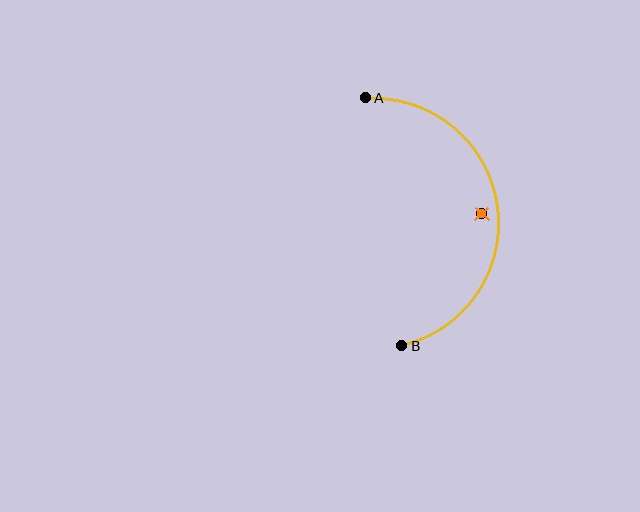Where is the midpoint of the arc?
The arc midpoint is the point on the curve farthest from the straight line joining A and B. It sits to the right of that line.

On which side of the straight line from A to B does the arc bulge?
The arc bulges to the right of the straight line connecting A and B.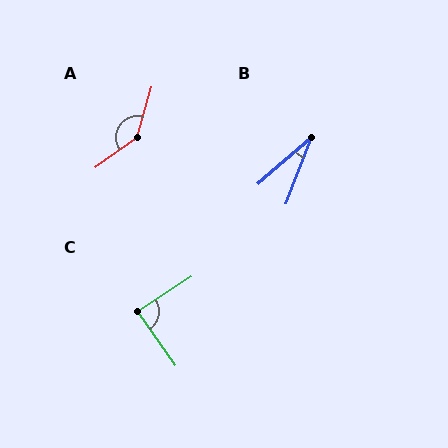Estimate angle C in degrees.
Approximately 88 degrees.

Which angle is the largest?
A, at approximately 142 degrees.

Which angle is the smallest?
B, at approximately 28 degrees.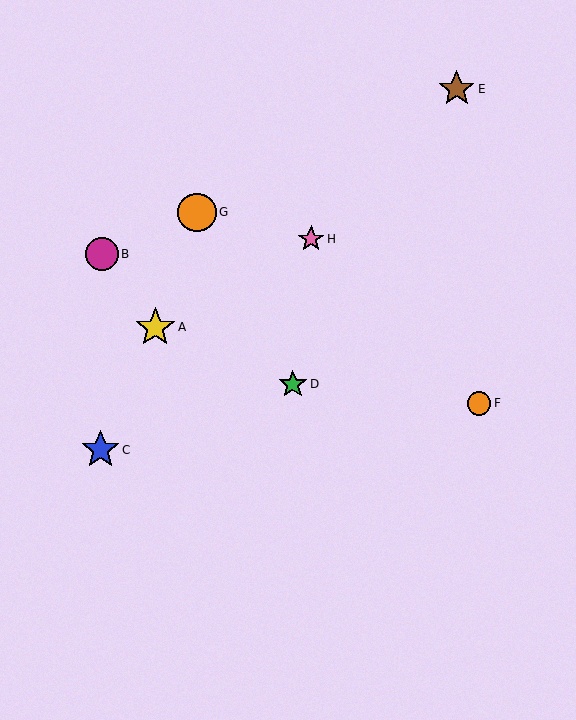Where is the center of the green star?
The center of the green star is at (293, 384).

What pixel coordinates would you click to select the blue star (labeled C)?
Click at (100, 450) to select the blue star C.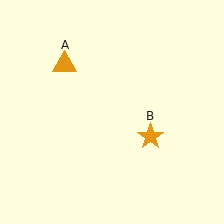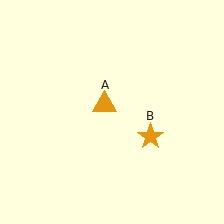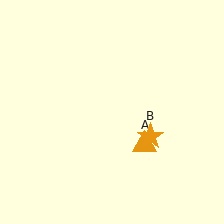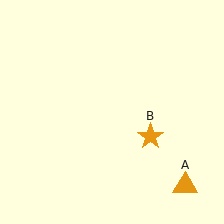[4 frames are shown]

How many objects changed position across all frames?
1 object changed position: orange triangle (object A).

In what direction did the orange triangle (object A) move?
The orange triangle (object A) moved down and to the right.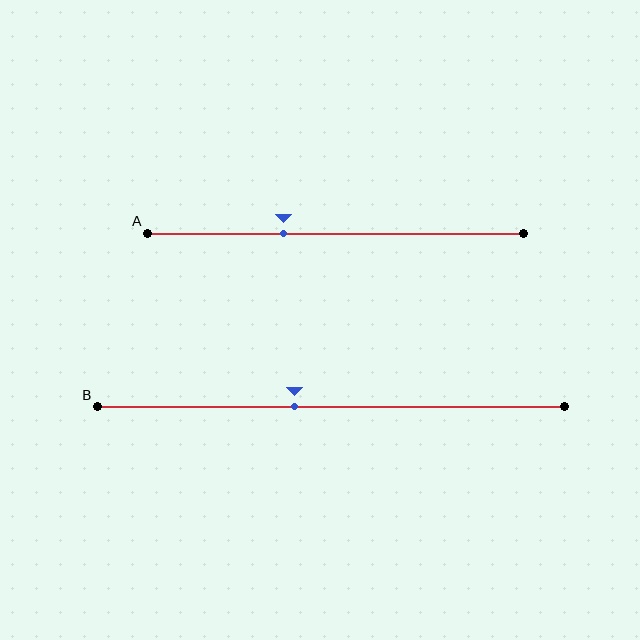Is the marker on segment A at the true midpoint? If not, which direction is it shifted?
No, the marker on segment A is shifted to the left by about 14% of the segment length.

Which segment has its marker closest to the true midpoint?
Segment B has its marker closest to the true midpoint.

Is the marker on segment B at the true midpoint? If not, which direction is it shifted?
No, the marker on segment B is shifted to the left by about 8% of the segment length.